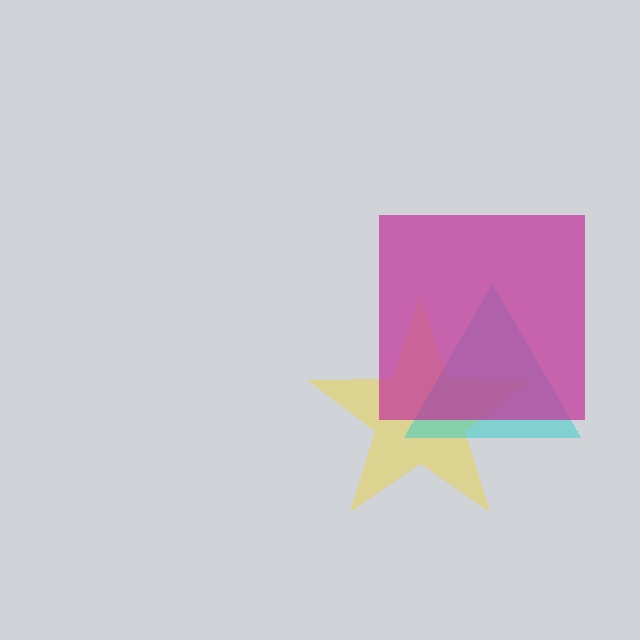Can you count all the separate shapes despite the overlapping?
Yes, there are 3 separate shapes.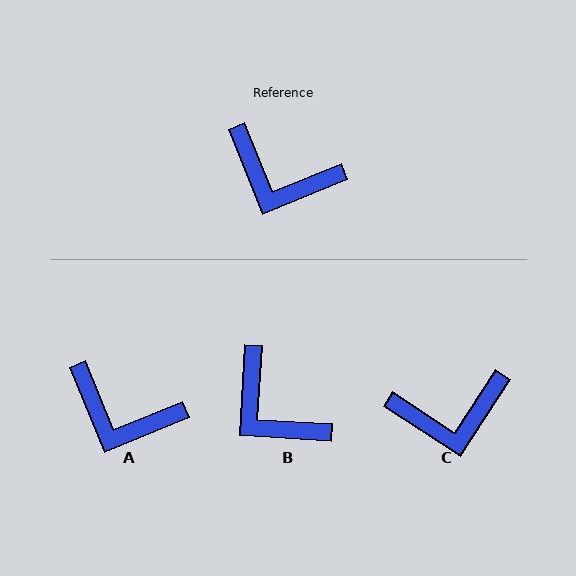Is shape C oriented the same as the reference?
No, it is off by about 35 degrees.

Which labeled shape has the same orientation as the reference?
A.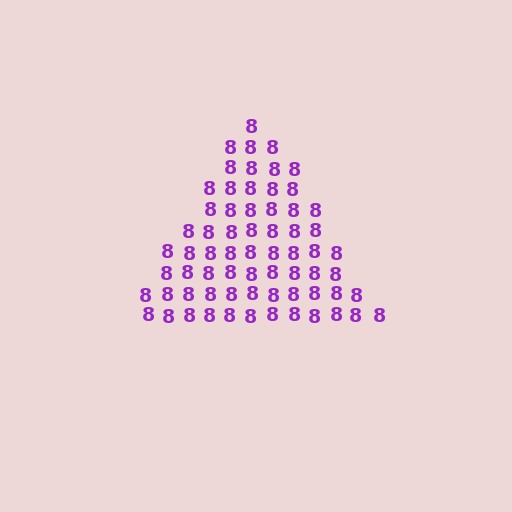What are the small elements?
The small elements are digit 8's.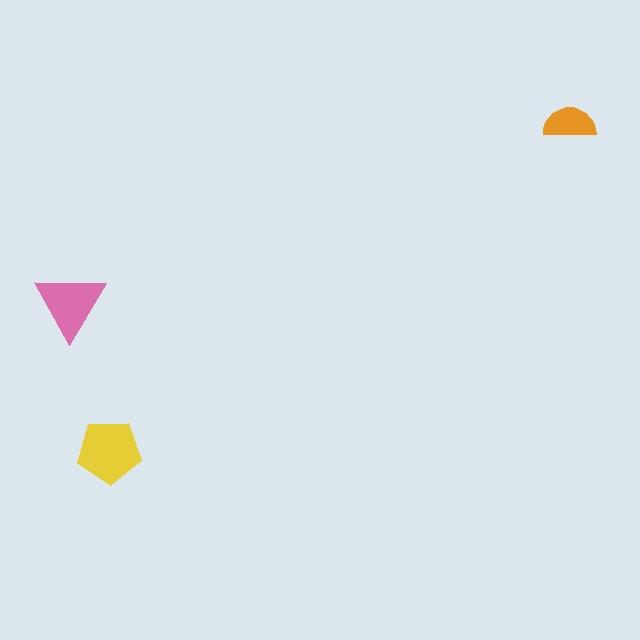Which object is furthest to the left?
The pink triangle is leftmost.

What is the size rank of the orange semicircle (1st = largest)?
3rd.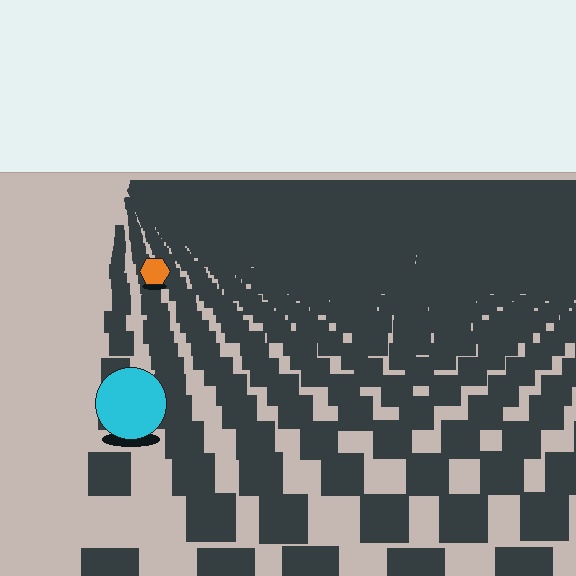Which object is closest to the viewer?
The cyan circle is closest. The texture marks near it are larger and more spread out.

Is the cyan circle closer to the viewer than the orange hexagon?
Yes. The cyan circle is closer — you can tell from the texture gradient: the ground texture is coarser near it.